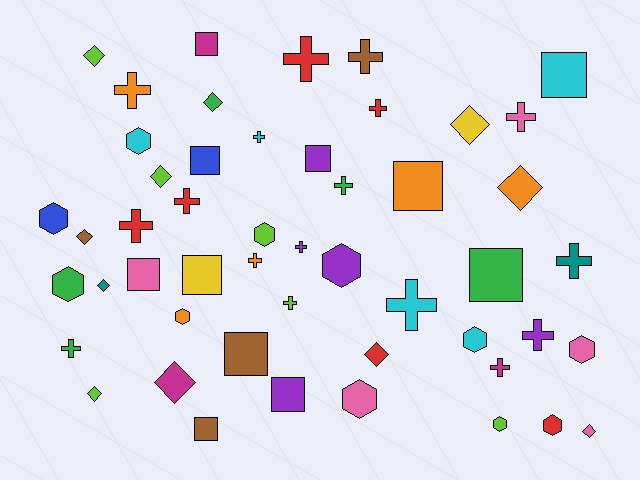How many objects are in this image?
There are 50 objects.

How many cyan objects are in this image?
There are 5 cyan objects.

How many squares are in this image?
There are 11 squares.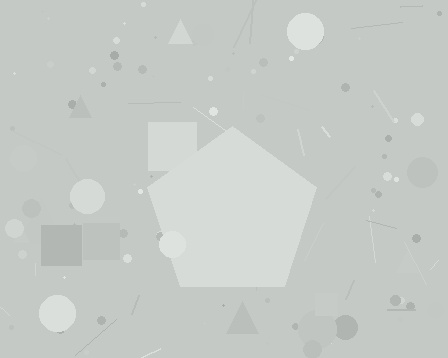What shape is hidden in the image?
A pentagon is hidden in the image.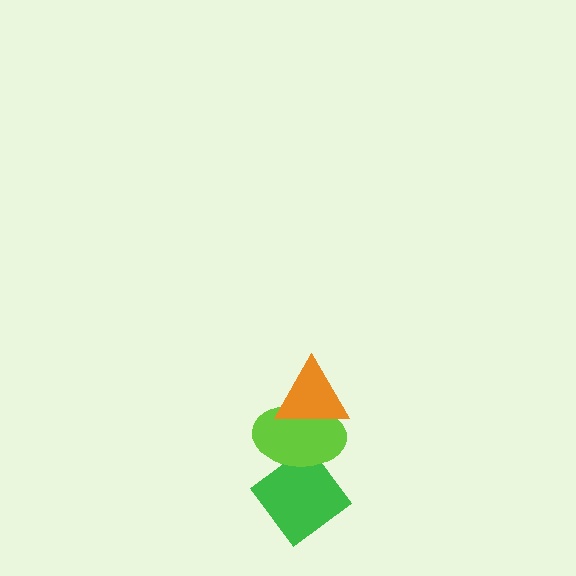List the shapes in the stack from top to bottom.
From top to bottom: the orange triangle, the lime ellipse, the green diamond.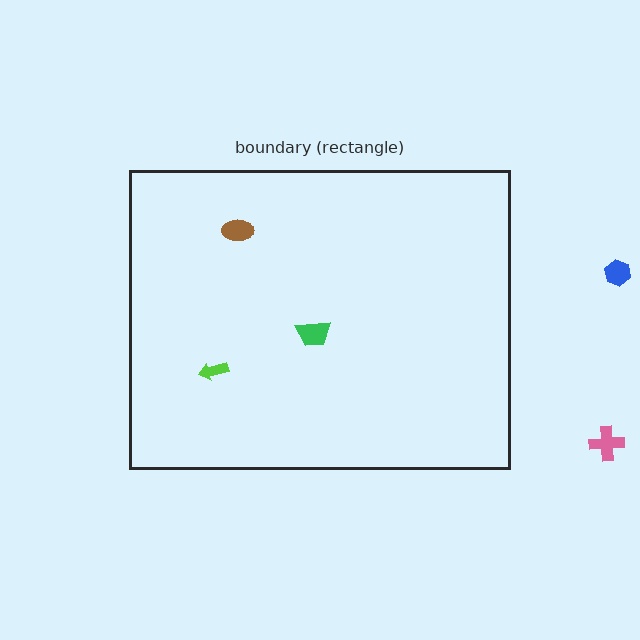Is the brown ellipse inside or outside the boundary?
Inside.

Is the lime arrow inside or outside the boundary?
Inside.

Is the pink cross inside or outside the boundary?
Outside.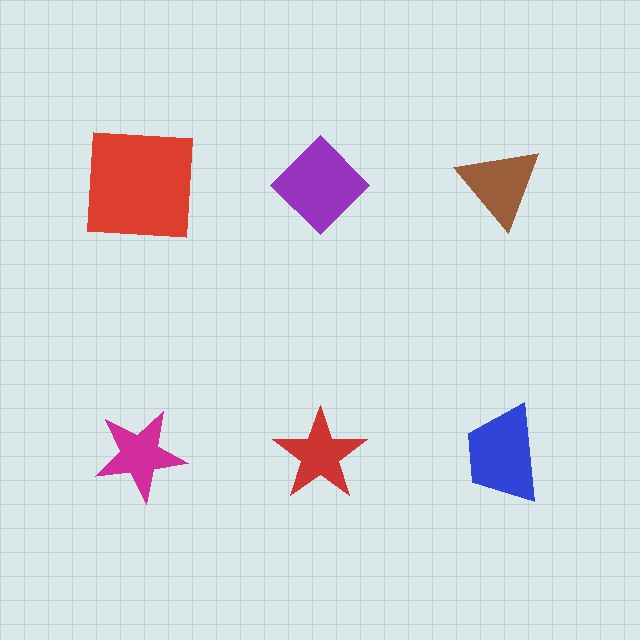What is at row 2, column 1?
A magenta star.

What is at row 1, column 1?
A red square.